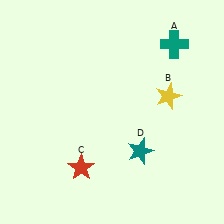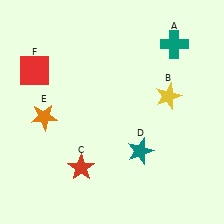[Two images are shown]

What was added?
An orange star (E), a red square (F) were added in Image 2.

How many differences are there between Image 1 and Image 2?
There are 2 differences between the two images.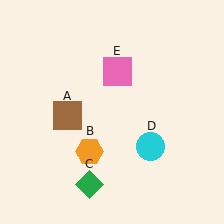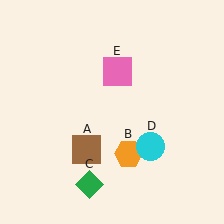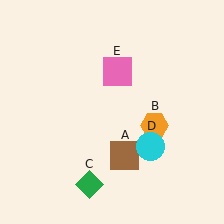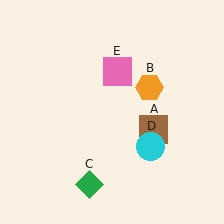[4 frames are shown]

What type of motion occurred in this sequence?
The brown square (object A), orange hexagon (object B) rotated counterclockwise around the center of the scene.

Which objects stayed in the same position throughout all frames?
Green diamond (object C) and cyan circle (object D) and pink square (object E) remained stationary.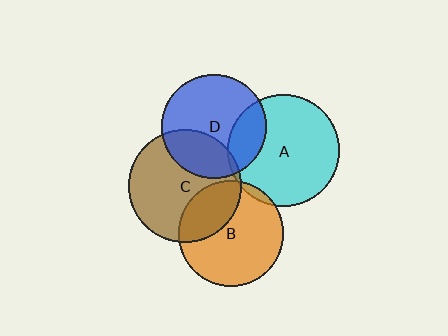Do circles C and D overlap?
Yes.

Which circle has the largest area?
Circle C (brown).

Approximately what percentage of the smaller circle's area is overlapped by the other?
Approximately 30%.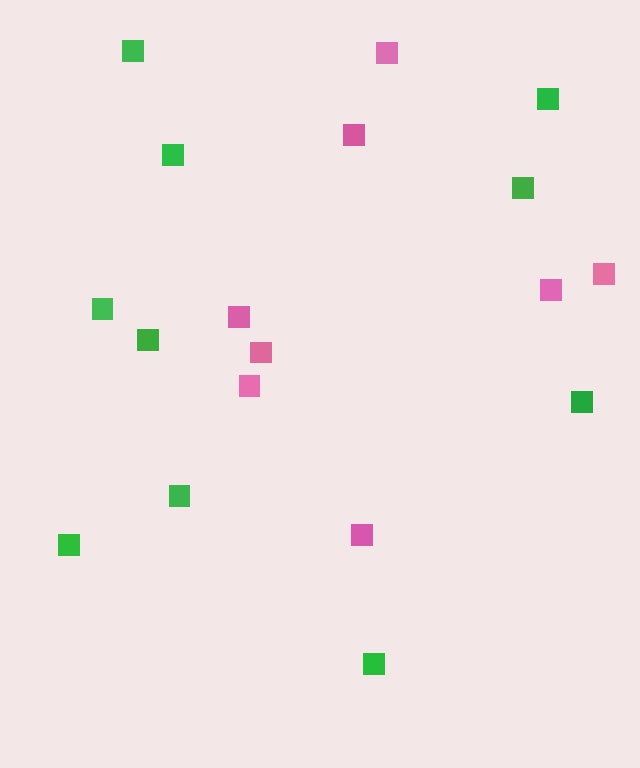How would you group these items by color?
There are 2 groups: one group of green squares (10) and one group of pink squares (8).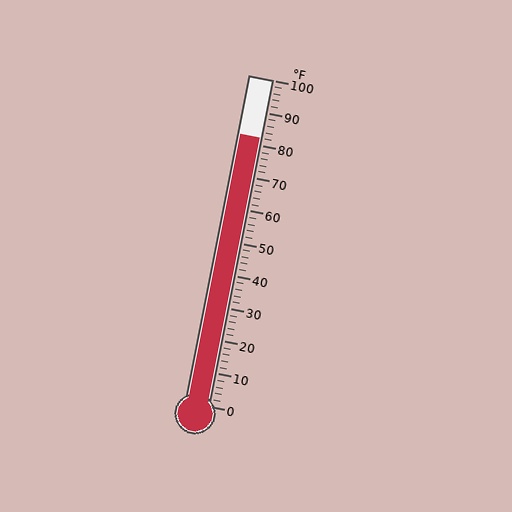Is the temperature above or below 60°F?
The temperature is above 60°F.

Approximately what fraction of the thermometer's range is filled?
The thermometer is filled to approximately 80% of its range.